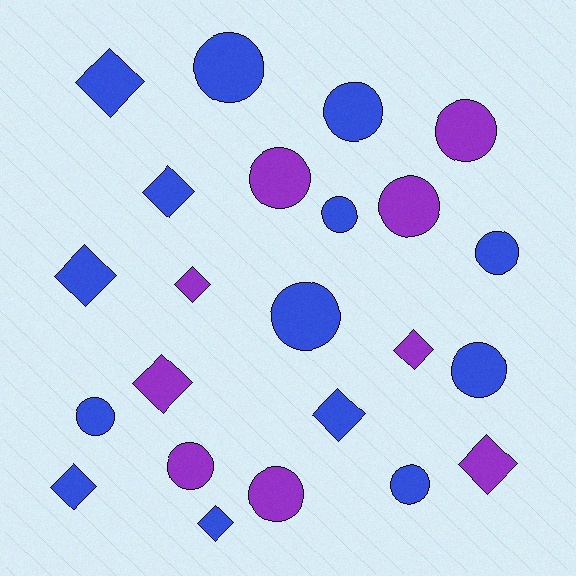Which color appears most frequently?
Blue, with 14 objects.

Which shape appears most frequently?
Circle, with 13 objects.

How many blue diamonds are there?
There are 6 blue diamonds.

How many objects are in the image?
There are 23 objects.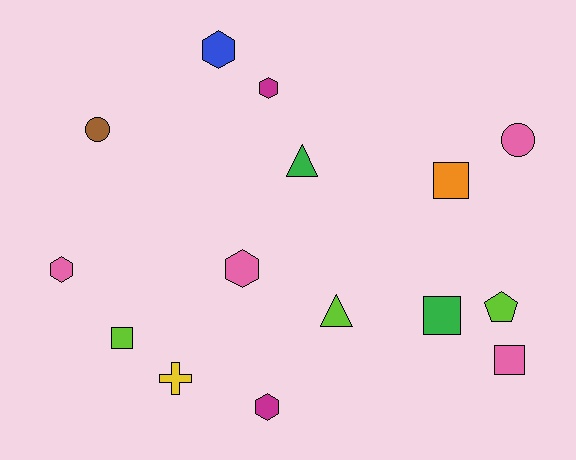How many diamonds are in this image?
There are no diamonds.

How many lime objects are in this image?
There are 3 lime objects.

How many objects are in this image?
There are 15 objects.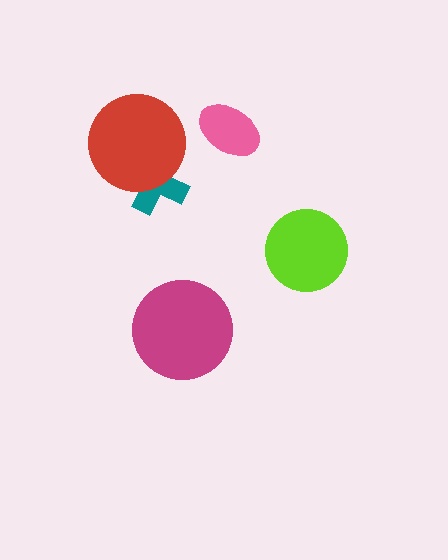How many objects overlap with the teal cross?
1 object overlaps with the teal cross.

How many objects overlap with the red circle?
1 object overlaps with the red circle.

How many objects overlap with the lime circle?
0 objects overlap with the lime circle.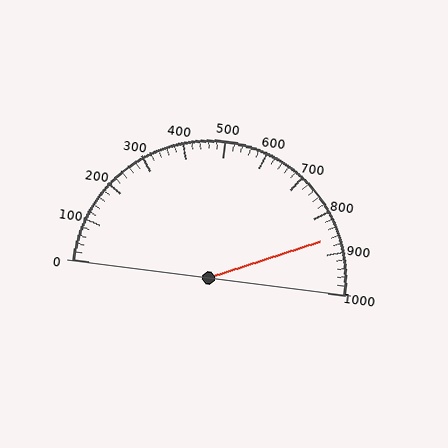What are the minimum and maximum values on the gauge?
The gauge ranges from 0 to 1000.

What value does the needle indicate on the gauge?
The needle indicates approximately 860.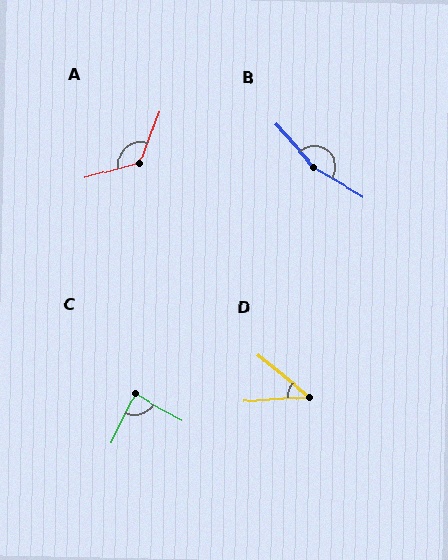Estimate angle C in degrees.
Approximately 87 degrees.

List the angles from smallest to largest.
D (43°), C (87°), A (126°), B (163°).